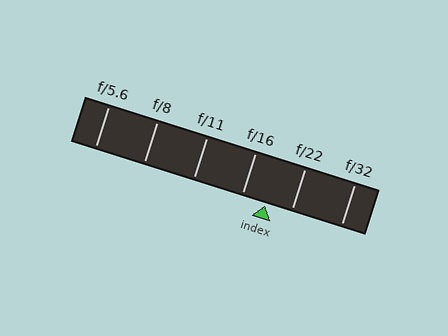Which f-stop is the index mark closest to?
The index mark is closest to f/16.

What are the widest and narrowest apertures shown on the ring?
The widest aperture shown is f/5.6 and the narrowest is f/32.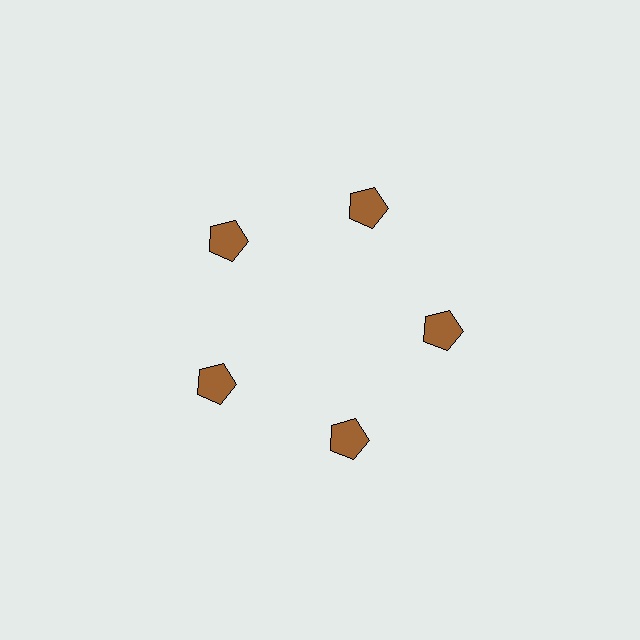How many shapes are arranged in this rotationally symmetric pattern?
There are 5 shapes, arranged in 5 groups of 1.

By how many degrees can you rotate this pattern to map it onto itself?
The pattern maps onto itself every 72 degrees of rotation.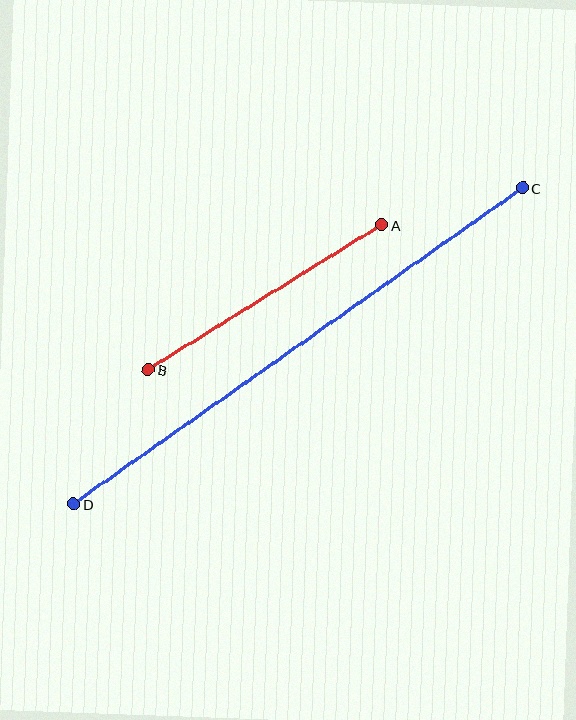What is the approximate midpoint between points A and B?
The midpoint is at approximately (265, 297) pixels.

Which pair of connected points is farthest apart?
Points C and D are farthest apart.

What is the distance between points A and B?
The distance is approximately 275 pixels.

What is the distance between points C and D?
The distance is approximately 549 pixels.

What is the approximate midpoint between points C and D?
The midpoint is at approximately (298, 346) pixels.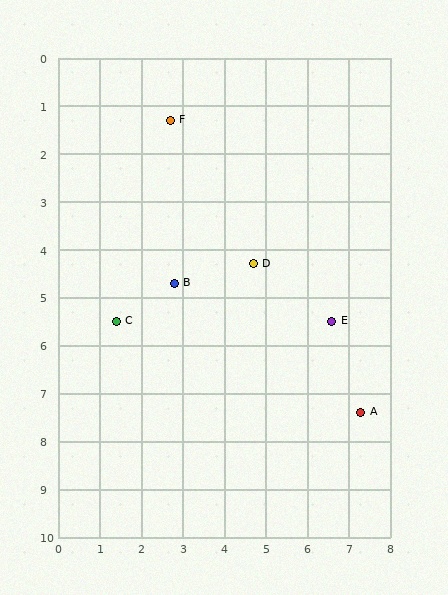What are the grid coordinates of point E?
Point E is at approximately (6.6, 5.5).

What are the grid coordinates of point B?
Point B is at approximately (2.8, 4.7).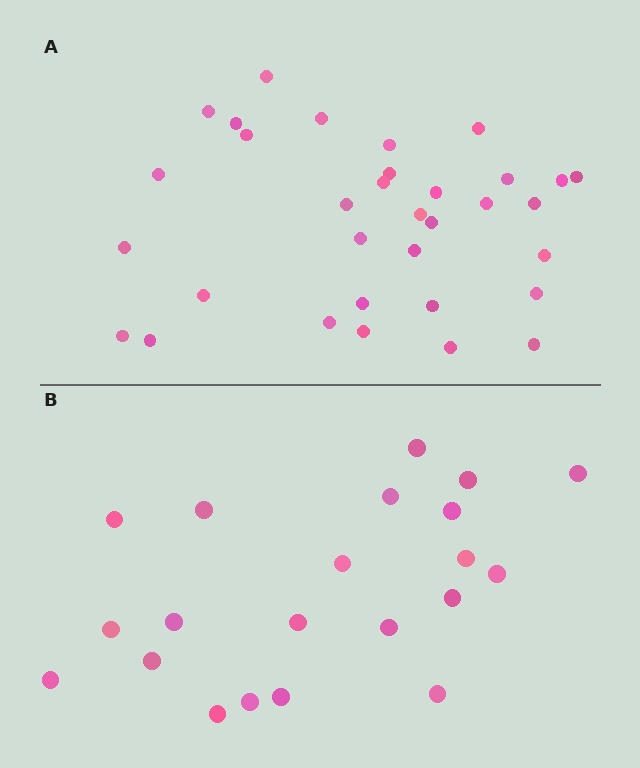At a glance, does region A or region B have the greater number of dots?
Region A (the top region) has more dots.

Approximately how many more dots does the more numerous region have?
Region A has roughly 12 or so more dots than region B.